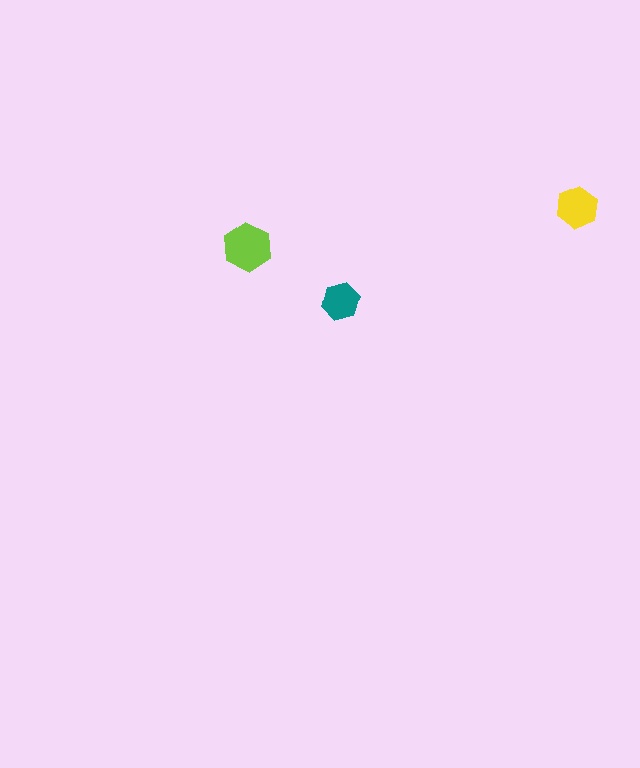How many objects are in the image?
There are 3 objects in the image.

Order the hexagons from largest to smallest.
the lime one, the yellow one, the teal one.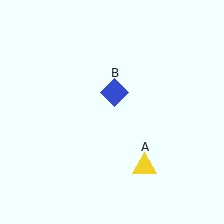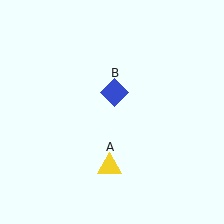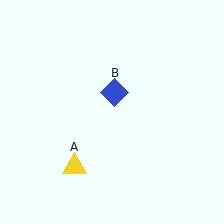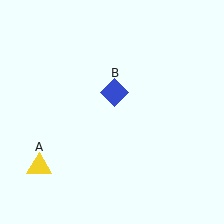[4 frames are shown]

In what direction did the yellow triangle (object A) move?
The yellow triangle (object A) moved left.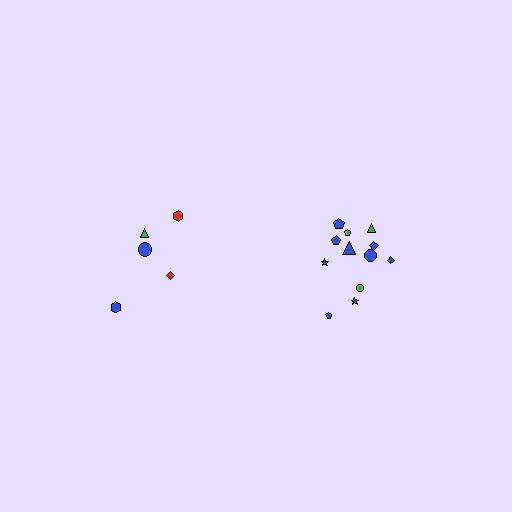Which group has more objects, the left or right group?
The right group.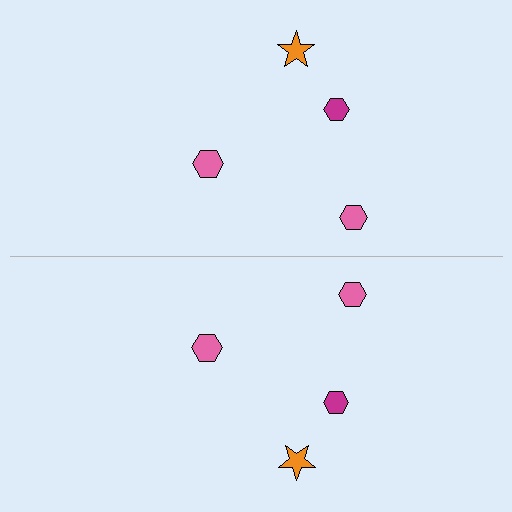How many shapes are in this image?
There are 8 shapes in this image.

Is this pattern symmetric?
Yes, this pattern has bilateral (reflection) symmetry.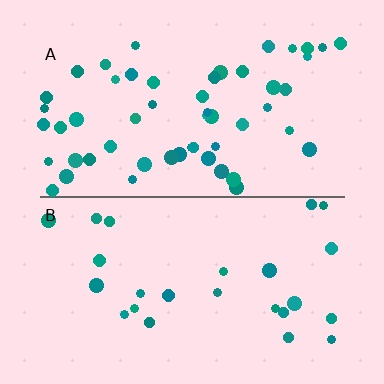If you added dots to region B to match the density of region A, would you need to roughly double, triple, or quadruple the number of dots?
Approximately double.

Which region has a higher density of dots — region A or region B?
A (the top).